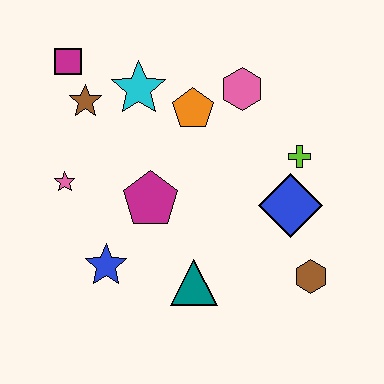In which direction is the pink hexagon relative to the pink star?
The pink hexagon is to the right of the pink star.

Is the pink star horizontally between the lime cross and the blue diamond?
No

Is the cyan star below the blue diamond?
No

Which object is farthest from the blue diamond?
The magenta square is farthest from the blue diamond.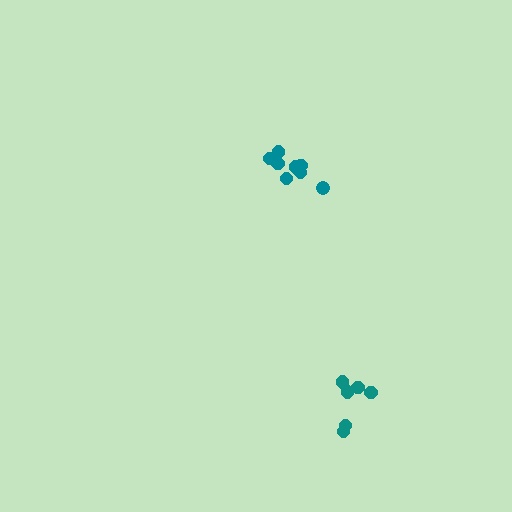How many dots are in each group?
Group 1: 8 dots, Group 2: 6 dots (14 total).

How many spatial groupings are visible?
There are 2 spatial groupings.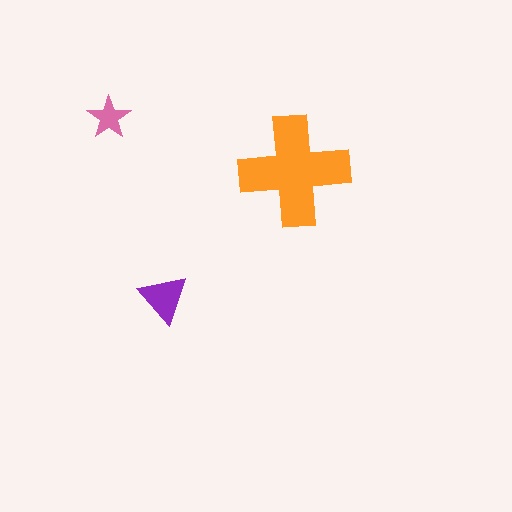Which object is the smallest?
The pink star.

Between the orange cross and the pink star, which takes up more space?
The orange cross.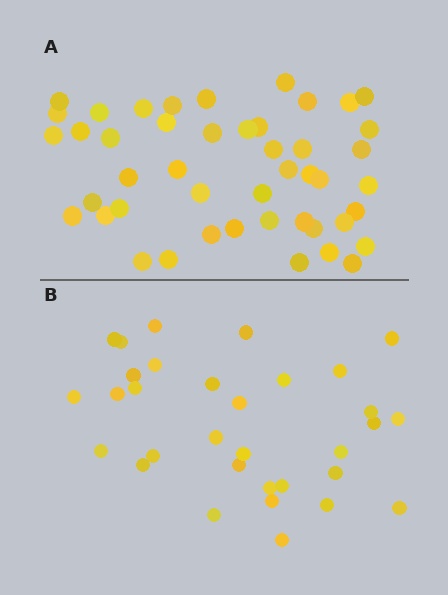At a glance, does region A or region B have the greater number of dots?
Region A (the top region) has more dots.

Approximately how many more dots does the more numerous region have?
Region A has approximately 15 more dots than region B.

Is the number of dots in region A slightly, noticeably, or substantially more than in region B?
Region A has noticeably more, but not dramatically so. The ratio is roughly 1.4 to 1.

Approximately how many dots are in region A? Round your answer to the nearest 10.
About 50 dots. (The exact count is 46, which rounds to 50.)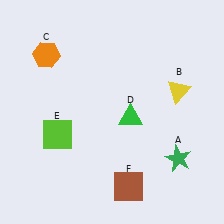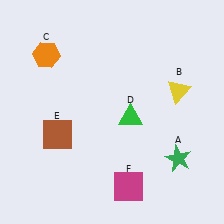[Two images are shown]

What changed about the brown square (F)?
In Image 1, F is brown. In Image 2, it changed to magenta.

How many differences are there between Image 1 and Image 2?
There are 2 differences between the two images.